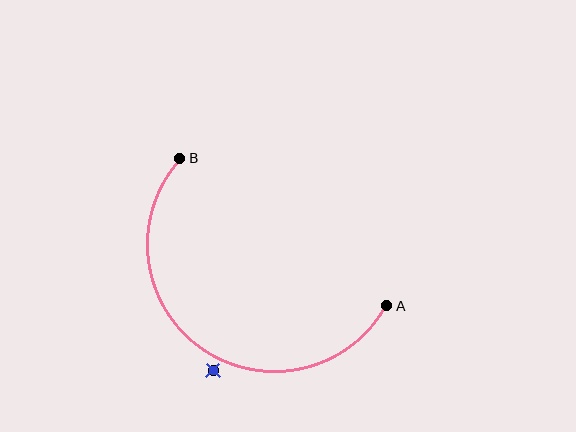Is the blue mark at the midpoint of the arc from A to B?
No — the blue mark does not lie on the arc at all. It sits slightly outside the curve.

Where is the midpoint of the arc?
The arc midpoint is the point on the curve farthest from the straight line joining A and B. It sits below and to the left of that line.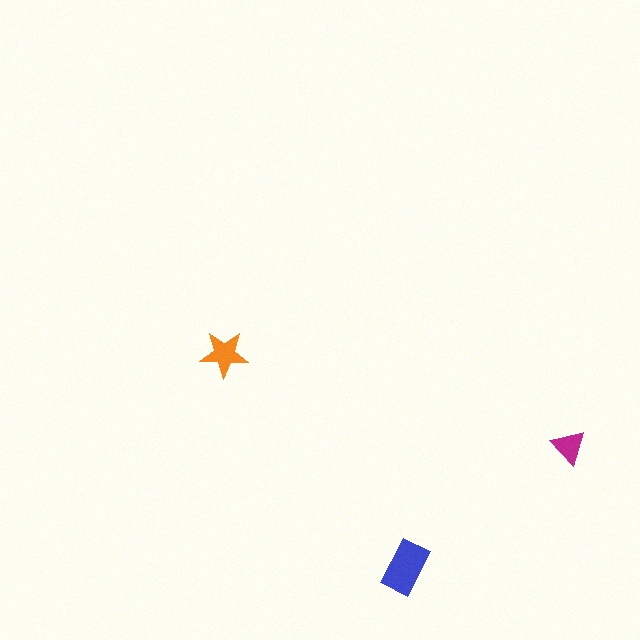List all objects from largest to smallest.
The blue rectangle, the orange star, the magenta triangle.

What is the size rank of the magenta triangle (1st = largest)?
3rd.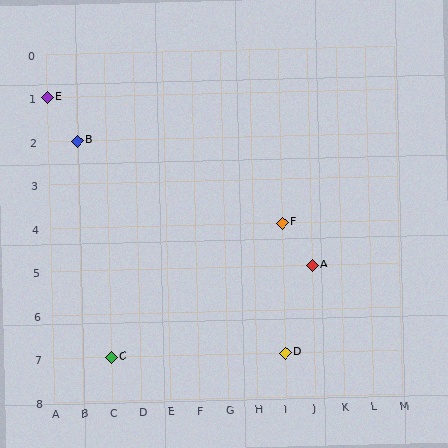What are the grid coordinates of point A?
Point A is at grid coordinates (J, 5).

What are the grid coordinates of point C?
Point C is at grid coordinates (C, 7).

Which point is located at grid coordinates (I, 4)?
Point F is at (I, 4).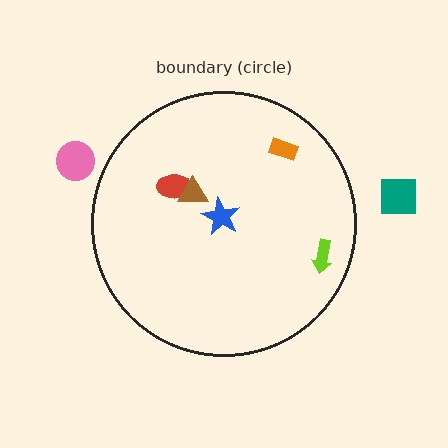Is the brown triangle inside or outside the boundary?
Inside.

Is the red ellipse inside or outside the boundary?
Inside.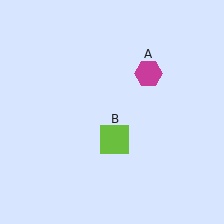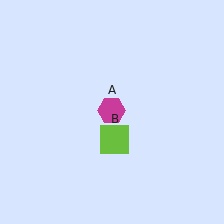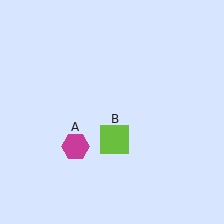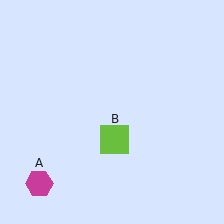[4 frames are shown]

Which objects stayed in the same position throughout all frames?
Lime square (object B) remained stationary.